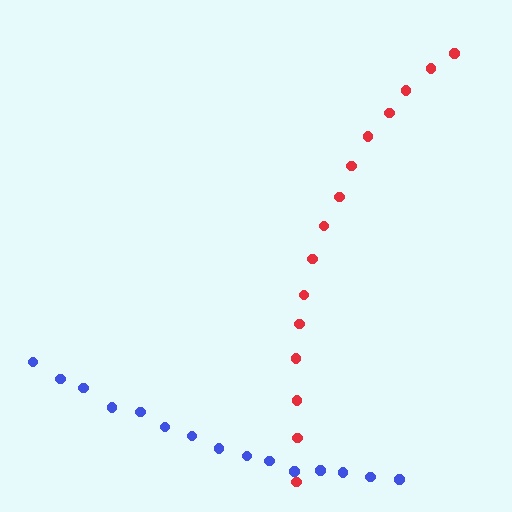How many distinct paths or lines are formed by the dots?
There are 2 distinct paths.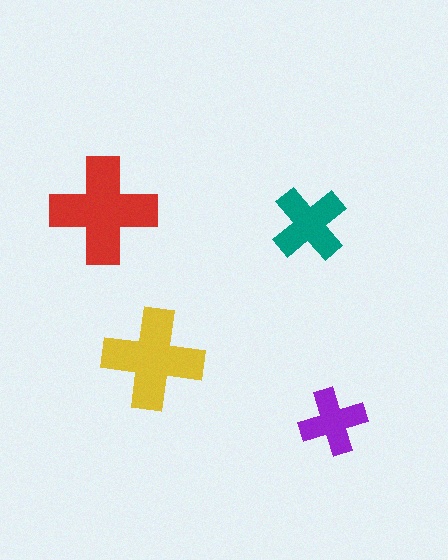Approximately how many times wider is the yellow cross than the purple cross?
About 1.5 times wider.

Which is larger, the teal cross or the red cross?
The red one.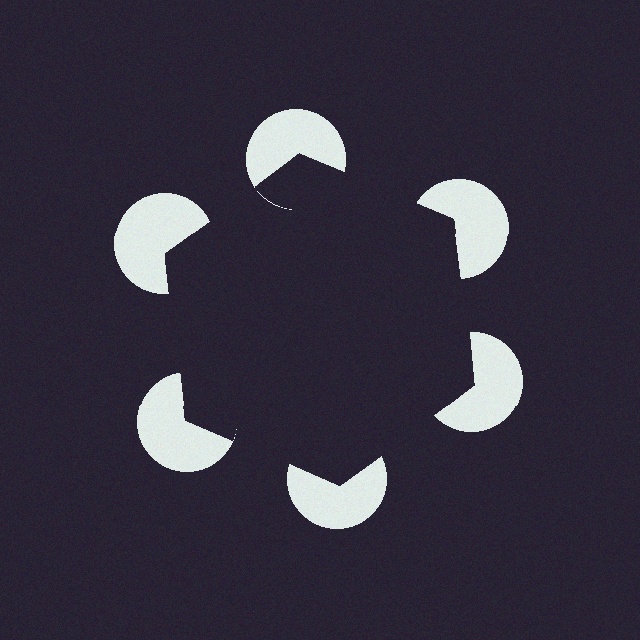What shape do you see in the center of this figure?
An illusory hexagon — its edges are inferred from the aligned wedge cuts in the pac-man discs, not physically drawn.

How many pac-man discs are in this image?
There are 6 — one at each vertex of the illusory hexagon.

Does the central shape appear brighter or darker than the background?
It typically appears slightly darker than the background, even though no actual brightness change is drawn.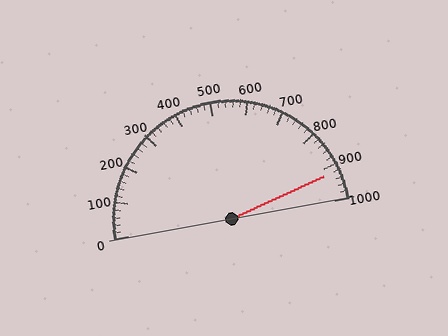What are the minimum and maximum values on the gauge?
The gauge ranges from 0 to 1000.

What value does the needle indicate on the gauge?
The needle indicates approximately 920.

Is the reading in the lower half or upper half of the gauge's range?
The reading is in the upper half of the range (0 to 1000).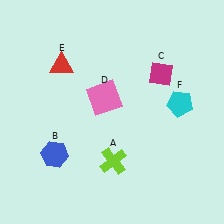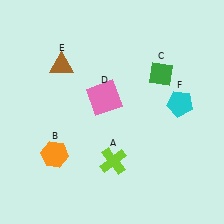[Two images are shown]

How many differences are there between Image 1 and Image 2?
There are 3 differences between the two images.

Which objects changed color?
B changed from blue to orange. C changed from magenta to green. E changed from red to brown.